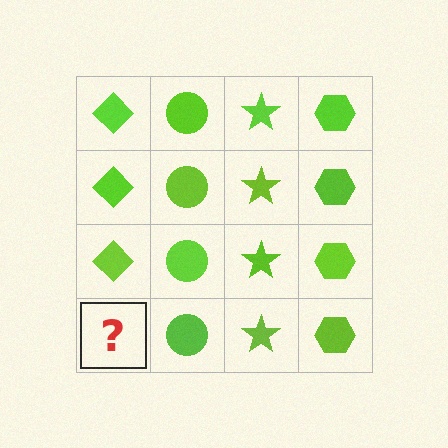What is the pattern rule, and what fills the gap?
The rule is that each column has a consistent shape. The gap should be filled with a lime diamond.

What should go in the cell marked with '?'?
The missing cell should contain a lime diamond.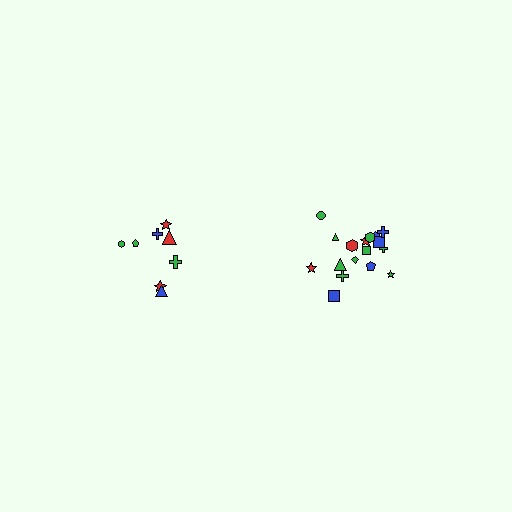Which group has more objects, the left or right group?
The right group.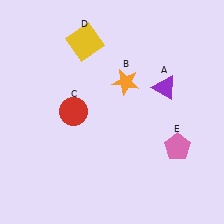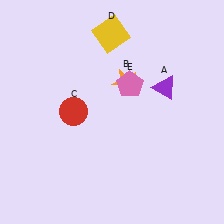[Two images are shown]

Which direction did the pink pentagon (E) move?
The pink pentagon (E) moved up.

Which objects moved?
The objects that moved are: the yellow square (D), the pink pentagon (E).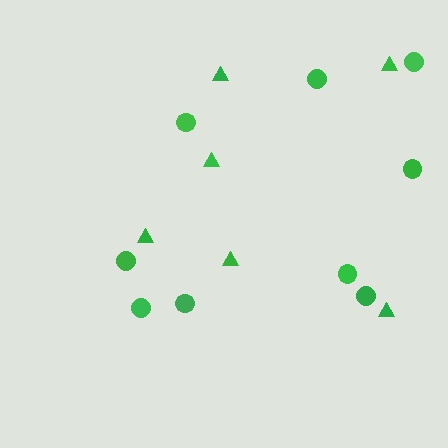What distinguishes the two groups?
There are 2 groups: one group of circles (9) and one group of triangles (6).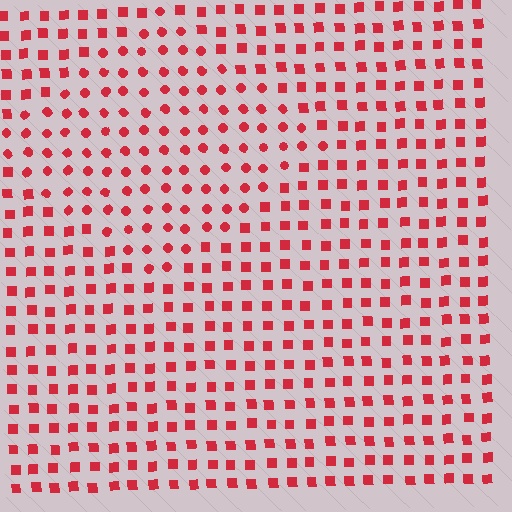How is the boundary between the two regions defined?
The boundary is defined by a change in element shape: circles inside vs. squares outside. All elements share the same color and spacing.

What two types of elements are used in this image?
The image uses circles inside the diamond region and squares outside it.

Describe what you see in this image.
The image is filled with small red elements arranged in a uniform grid. A diamond-shaped region contains circles, while the surrounding area contains squares. The boundary is defined purely by the change in element shape.